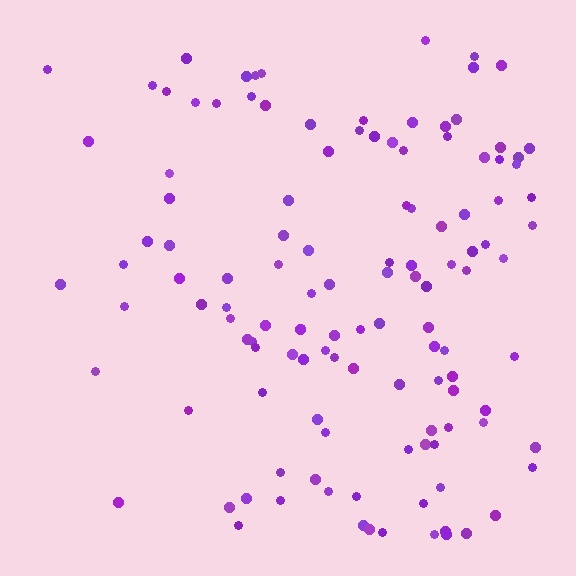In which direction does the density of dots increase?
From left to right, with the right side densest.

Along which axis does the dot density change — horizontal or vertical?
Horizontal.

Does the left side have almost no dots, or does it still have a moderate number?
Still a moderate number, just noticeably fewer than the right.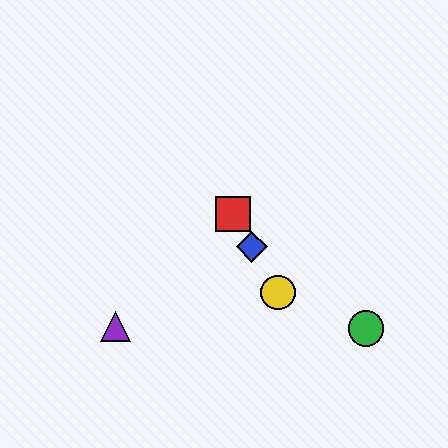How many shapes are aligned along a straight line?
3 shapes (the red square, the blue diamond, the yellow circle) are aligned along a straight line.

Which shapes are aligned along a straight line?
The red square, the blue diamond, the yellow circle are aligned along a straight line.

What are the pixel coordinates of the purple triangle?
The purple triangle is at (116, 327).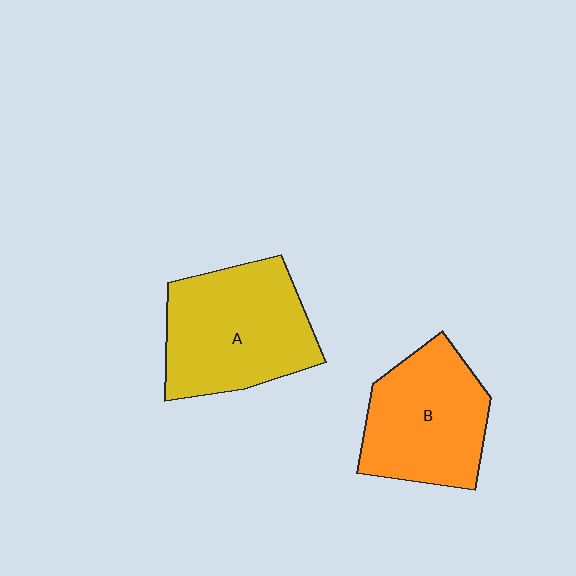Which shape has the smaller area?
Shape B (orange).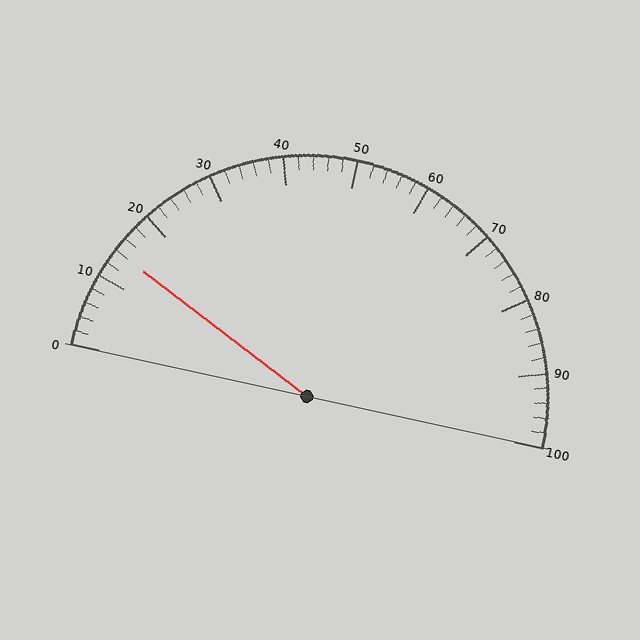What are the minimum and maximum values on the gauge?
The gauge ranges from 0 to 100.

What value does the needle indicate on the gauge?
The needle indicates approximately 14.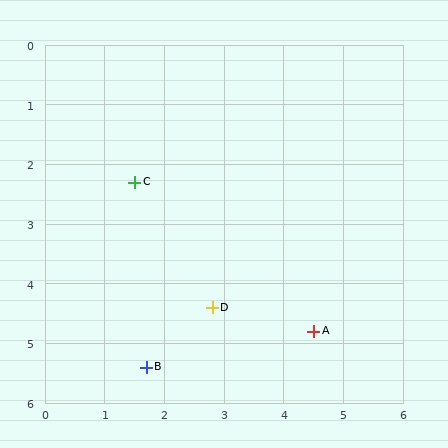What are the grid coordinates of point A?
Point A is at approximately (4.5, 4.8).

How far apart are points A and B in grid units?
Points A and B are about 2.9 grid units apart.